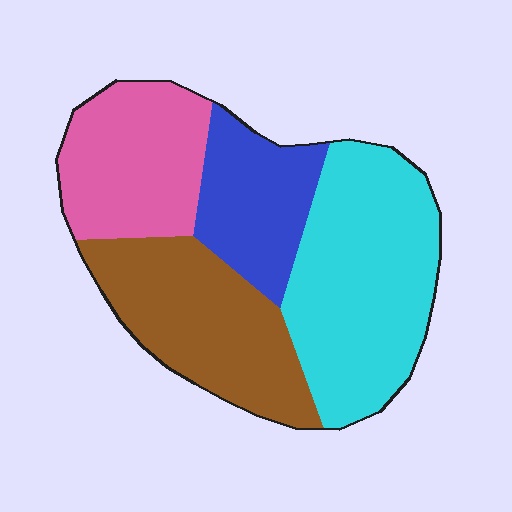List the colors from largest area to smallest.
From largest to smallest: cyan, brown, pink, blue.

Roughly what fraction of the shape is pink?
Pink covers around 20% of the shape.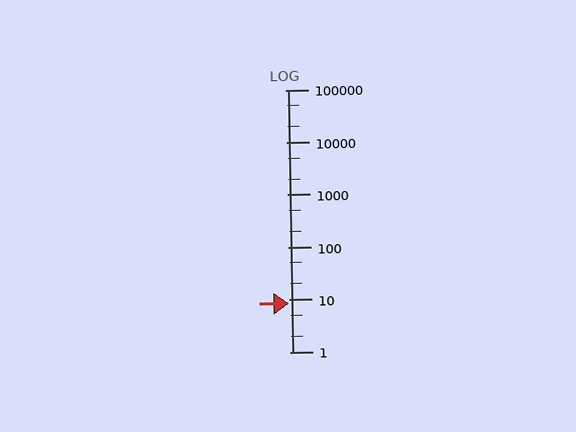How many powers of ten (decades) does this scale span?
The scale spans 5 decades, from 1 to 100000.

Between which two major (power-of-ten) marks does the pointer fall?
The pointer is between 1 and 10.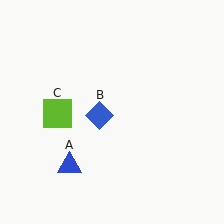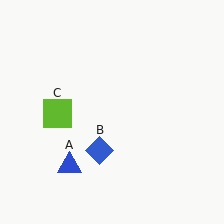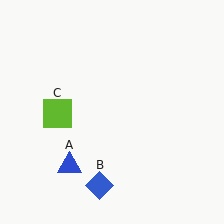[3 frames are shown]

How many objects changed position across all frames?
1 object changed position: blue diamond (object B).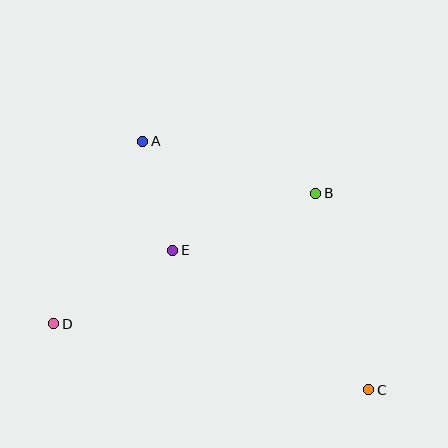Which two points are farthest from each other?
Points A and C are farthest from each other.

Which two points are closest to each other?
Points A and E are closest to each other.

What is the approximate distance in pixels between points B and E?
The distance between B and E is approximately 154 pixels.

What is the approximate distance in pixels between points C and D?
The distance between C and D is approximately 322 pixels.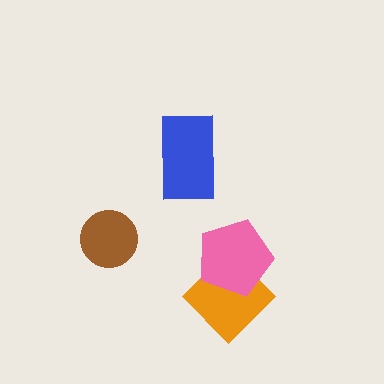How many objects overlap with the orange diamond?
1 object overlaps with the orange diamond.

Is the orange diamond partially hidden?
Yes, it is partially covered by another shape.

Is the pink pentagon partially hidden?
No, no other shape covers it.